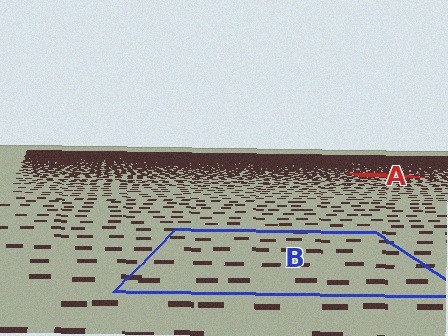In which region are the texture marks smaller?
The texture marks are smaller in region A, because it is farther away.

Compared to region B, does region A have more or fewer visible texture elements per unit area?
Region A has more texture elements per unit area — they are packed more densely because it is farther away.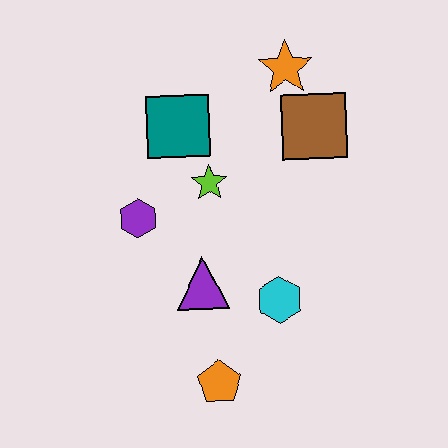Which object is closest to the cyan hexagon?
The purple triangle is closest to the cyan hexagon.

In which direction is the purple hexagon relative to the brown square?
The purple hexagon is to the left of the brown square.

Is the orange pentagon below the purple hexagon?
Yes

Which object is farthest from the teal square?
The orange pentagon is farthest from the teal square.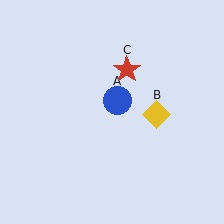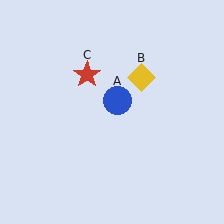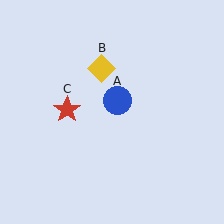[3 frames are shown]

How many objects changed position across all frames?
2 objects changed position: yellow diamond (object B), red star (object C).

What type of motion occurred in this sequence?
The yellow diamond (object B), red star (object C) rotated counterclockwise around the center of the scene.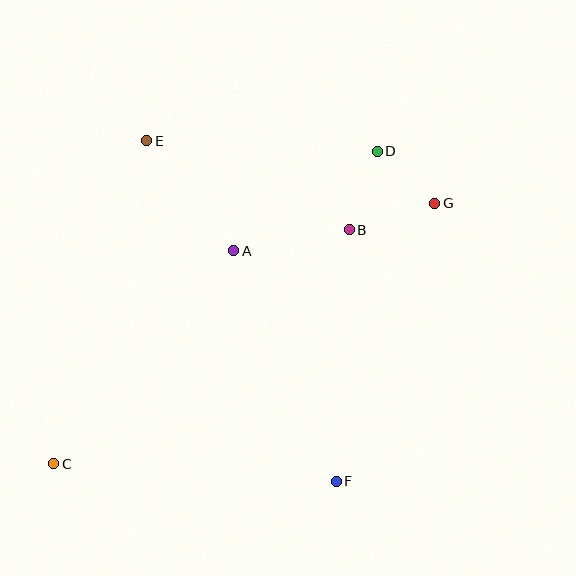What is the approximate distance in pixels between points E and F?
The distance between E and F is approximately 390 pixels.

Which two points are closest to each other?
Points D and G are closest to each other.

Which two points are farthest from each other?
Points C and G are farthest from each other.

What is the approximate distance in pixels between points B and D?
The distance between B and D is approximately 84 pixels.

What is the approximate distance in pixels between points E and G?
The distance between E and G is approximately 295 pixels.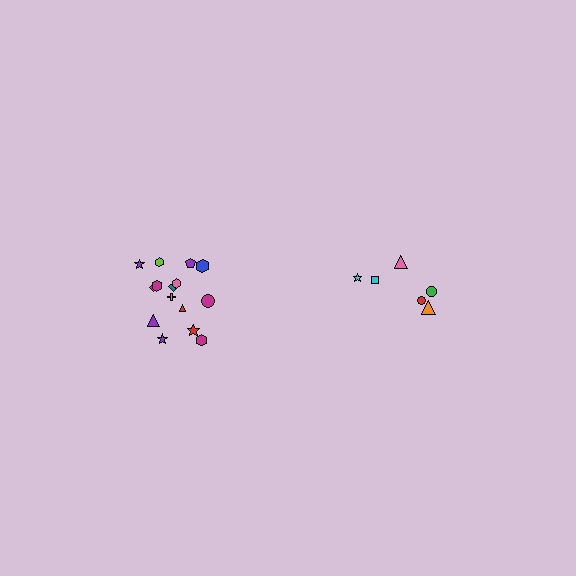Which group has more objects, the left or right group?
The left group.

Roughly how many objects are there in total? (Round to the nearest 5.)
Roughly 20 objects in total.